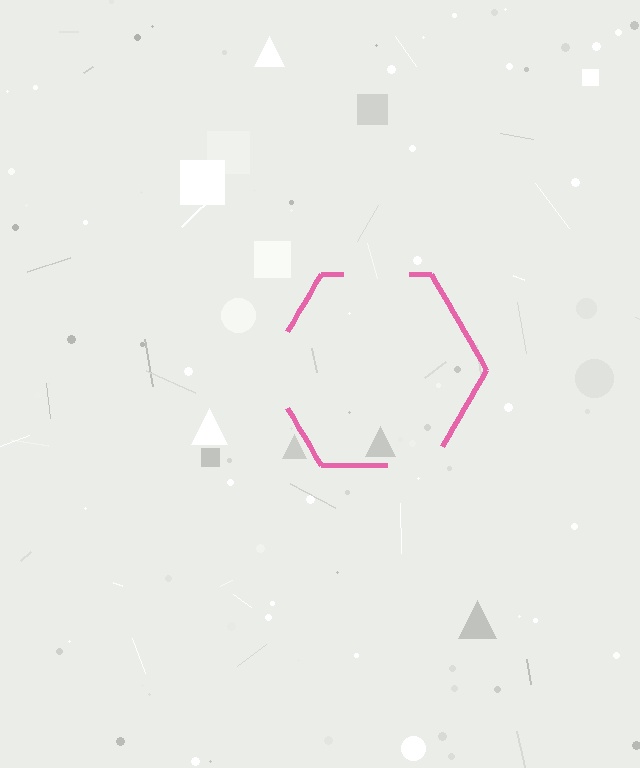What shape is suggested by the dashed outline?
The dashed outline suggests a hexagon.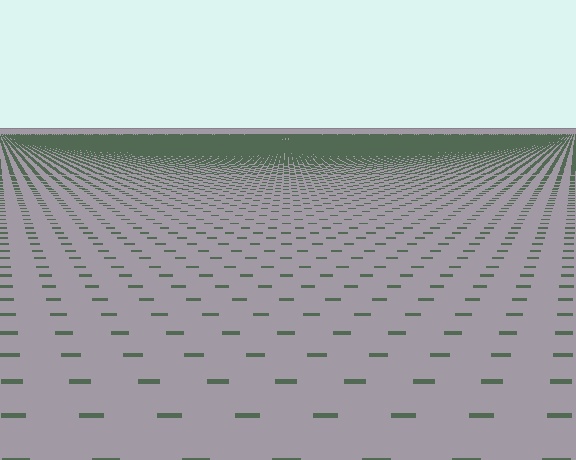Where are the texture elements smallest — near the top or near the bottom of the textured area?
Near the top.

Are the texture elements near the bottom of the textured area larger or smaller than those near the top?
Larger. Near the bottom, elements are closer to the viewer and appear at a bigger on-screen size.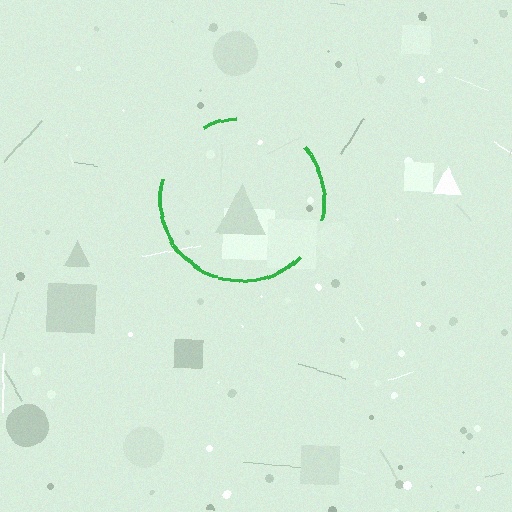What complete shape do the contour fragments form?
The contour fragments form a circle.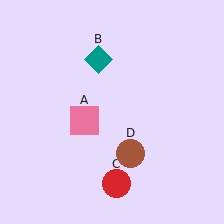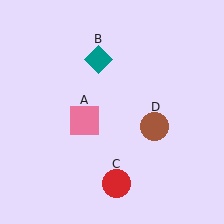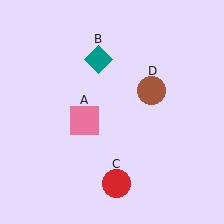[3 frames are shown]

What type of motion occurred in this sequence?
The brown circle (object D) rotated counterclockwise around the center of the scene.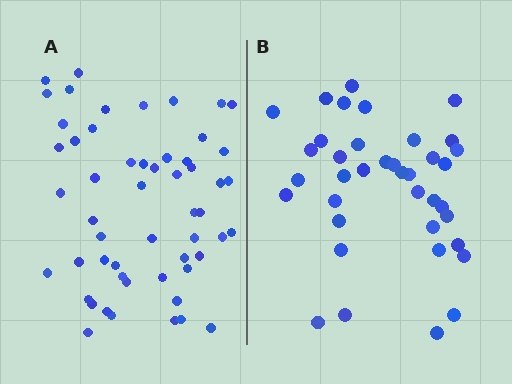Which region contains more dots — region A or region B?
Region A (the left region) has more dots.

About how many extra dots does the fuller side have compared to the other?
Region A has approximately 15 more dots than region B.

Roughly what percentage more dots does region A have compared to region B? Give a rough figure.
About 40% more.